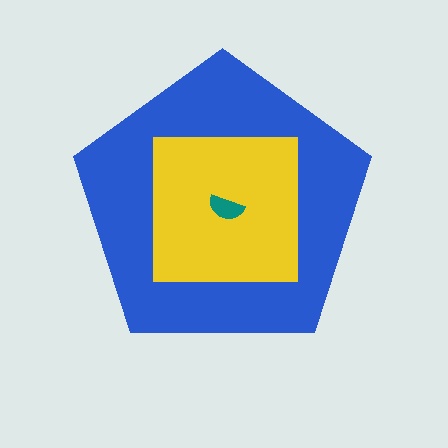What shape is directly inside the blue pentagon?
The yellow square.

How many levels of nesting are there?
3.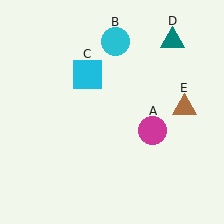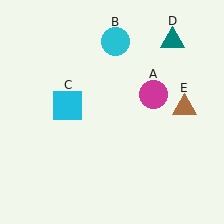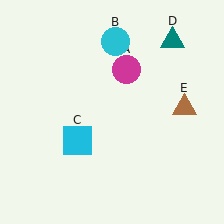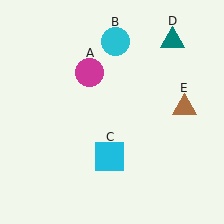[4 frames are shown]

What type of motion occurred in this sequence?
The magenta circle (object A), cyan square (object C) rotated counterclockwise around the center of the scene.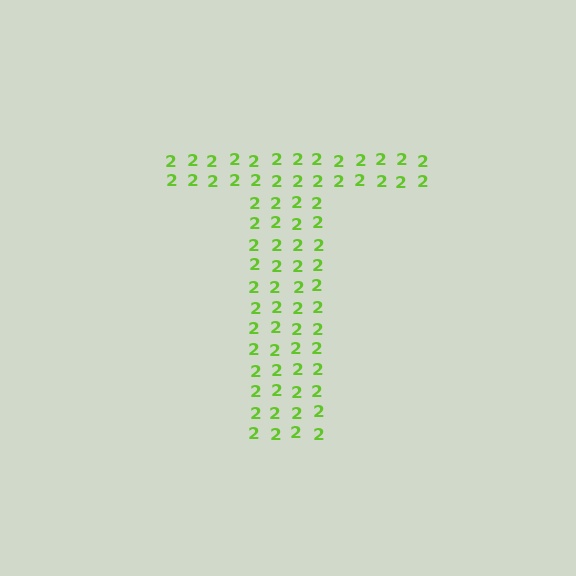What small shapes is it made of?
It is made of small digit 2's.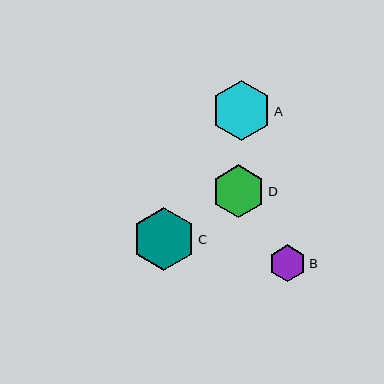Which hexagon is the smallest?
Hexagon B is the smallest with a size of approximately 37 pixels.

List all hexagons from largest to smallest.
From largest to smallest: C, A, D, B.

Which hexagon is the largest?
Hexagon C is the largest with a size of approximately 63 pixels.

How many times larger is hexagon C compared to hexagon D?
Hexagon C is approximately 1.2 times the size of hexagon D.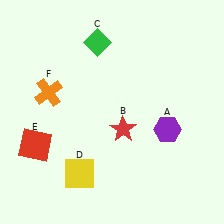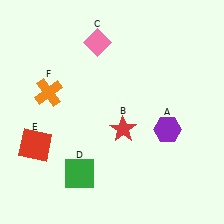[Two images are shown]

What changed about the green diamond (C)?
In Image 1, C is green. In Image 2, it changed to pink.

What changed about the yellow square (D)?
In Image 1, D is yellow. In Image 2, it changed to green.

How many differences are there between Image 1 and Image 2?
There are 2 differences between the two images.